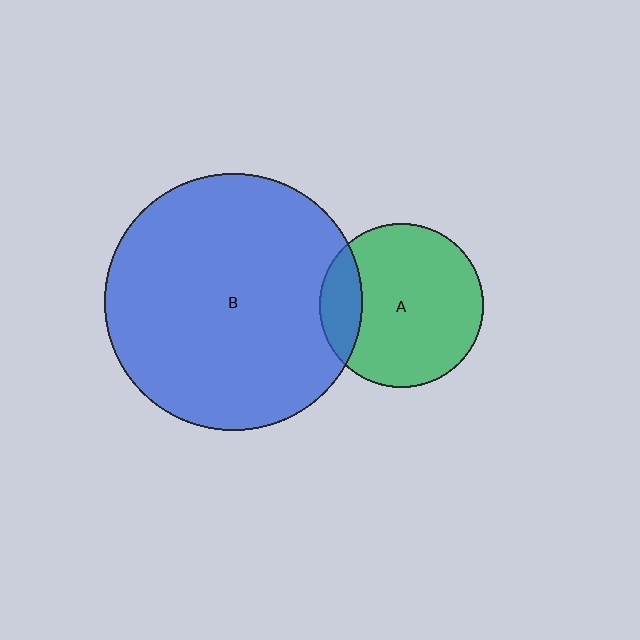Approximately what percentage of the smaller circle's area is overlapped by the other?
Approximately 15%.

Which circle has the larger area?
Circle B (blue).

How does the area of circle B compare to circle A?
Approximately 2.5 times.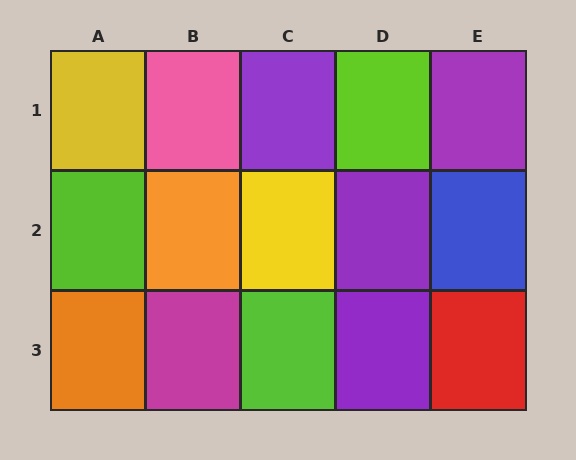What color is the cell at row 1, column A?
Yellow.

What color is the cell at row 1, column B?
Pink.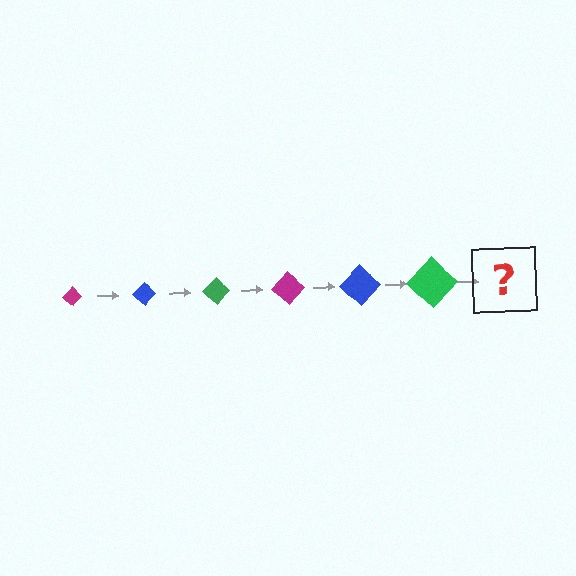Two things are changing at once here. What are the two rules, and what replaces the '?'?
The two rules are that the diamond grows larger each step and the color cycles through magenta, blue, and green. The '?' should be a magenta diamond, larger than the previous one.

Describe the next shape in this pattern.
It should be a magenta diamond, larger than the previous one.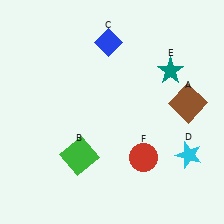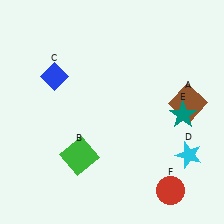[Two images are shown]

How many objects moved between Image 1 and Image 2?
3 objects moved between the two images.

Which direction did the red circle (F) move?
The red circle (F) moved down.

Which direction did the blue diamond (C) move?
The blue diamond (C) moved left.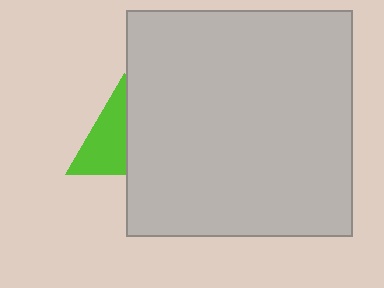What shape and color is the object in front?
The object in front is a light gray square.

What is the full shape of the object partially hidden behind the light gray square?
The partially hidden object is a lime triangle.